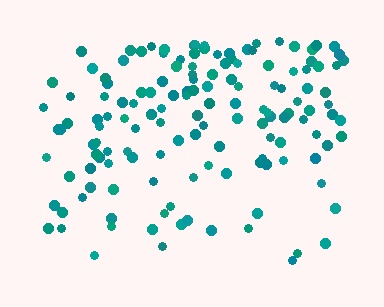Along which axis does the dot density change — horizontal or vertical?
Vertical.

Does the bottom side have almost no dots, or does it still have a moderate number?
Still a moderate number, just noticeably fewer than the top.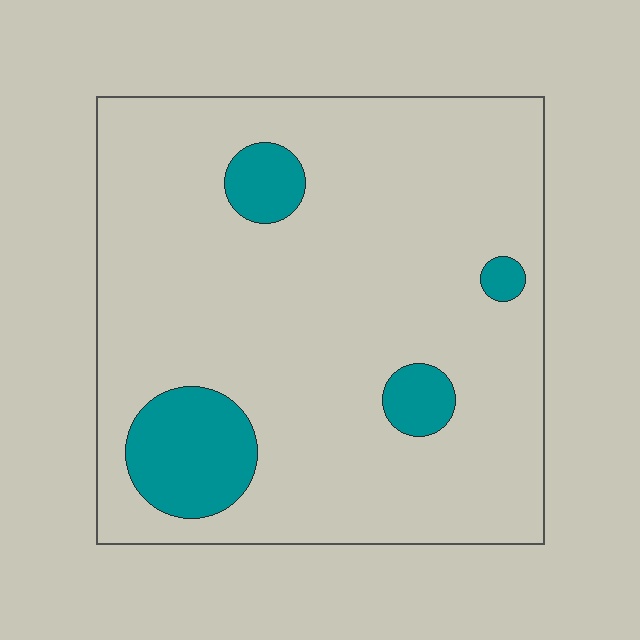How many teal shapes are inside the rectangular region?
4.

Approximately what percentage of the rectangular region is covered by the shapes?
Approximately 10%.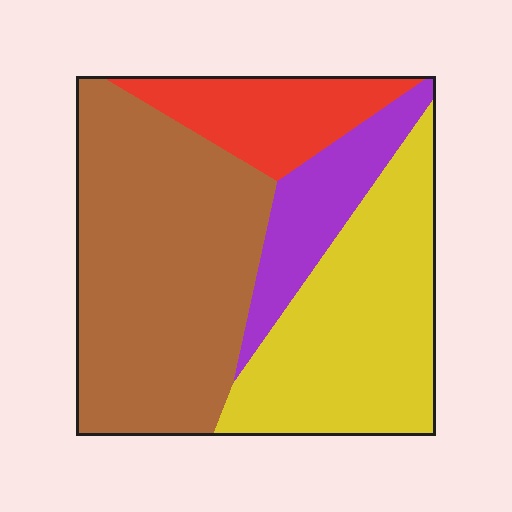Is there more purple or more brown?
Brown.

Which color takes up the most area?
Brown, at roughly 45%.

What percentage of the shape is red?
Red covers about 15% of the shape.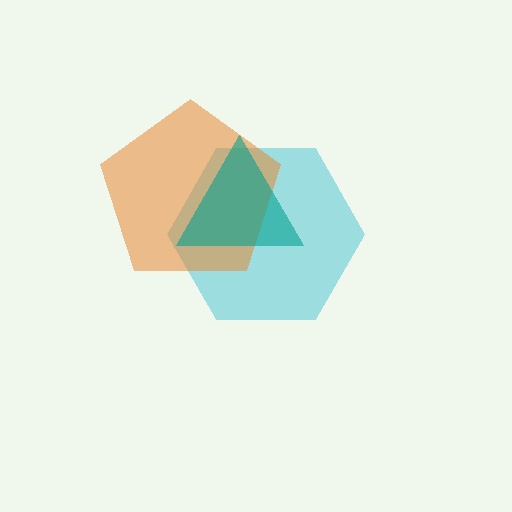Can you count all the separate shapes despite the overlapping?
Yes, there are 3 separate shapes.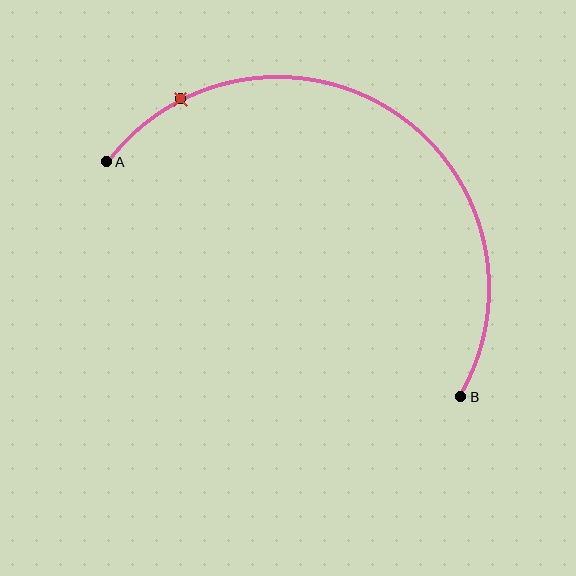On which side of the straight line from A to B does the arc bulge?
The arc bulges above the straight line connecting A and B.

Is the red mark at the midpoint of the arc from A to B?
No. The red mark lies on the arc but is closer to endpoint A. The arc midpoint would be at the point on the curve equidistant along the arc from both A and B.